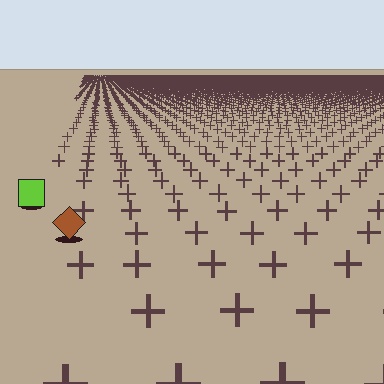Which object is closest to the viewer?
The brown diamond is closest. The texture marks near it are larger and more spread out.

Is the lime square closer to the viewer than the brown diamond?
No. The brown diamond is closer — you can tell from the texture gradient: the ground texture is coarser near it.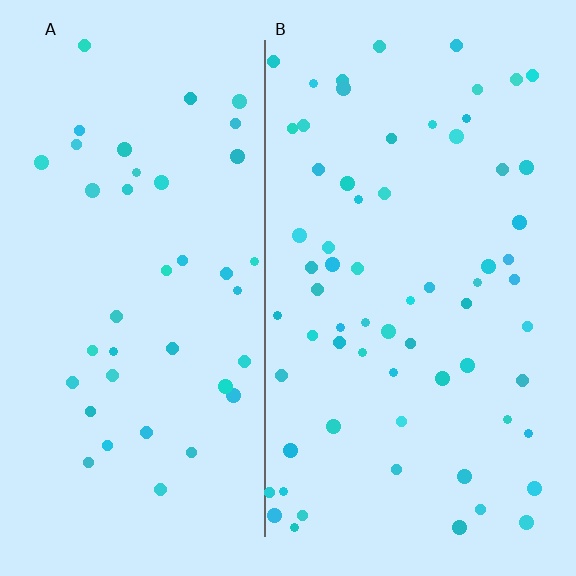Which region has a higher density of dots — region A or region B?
B (the right).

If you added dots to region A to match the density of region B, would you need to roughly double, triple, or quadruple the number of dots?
Approximately double.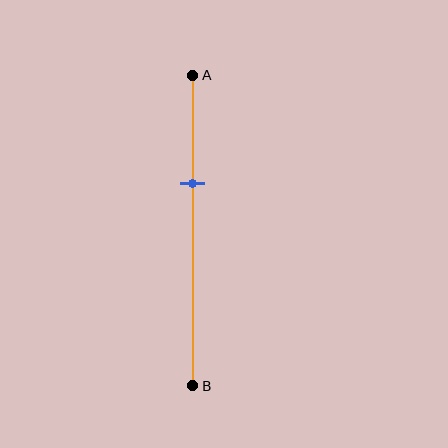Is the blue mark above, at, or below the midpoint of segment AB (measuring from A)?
The blue mark is above the midpoint of segment AB.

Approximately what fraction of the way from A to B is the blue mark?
The blue mark is approximately 35% of the way from A to B.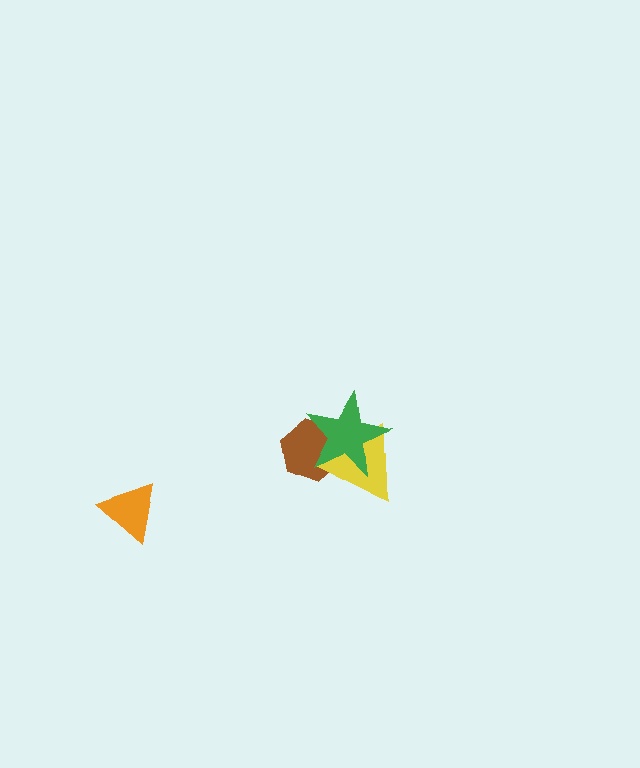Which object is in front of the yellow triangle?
The green star is in front of the yellow triangle.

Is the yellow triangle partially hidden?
Yes, it is partially covered by another shape.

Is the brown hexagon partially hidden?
Yes, it is partially covered by another shape.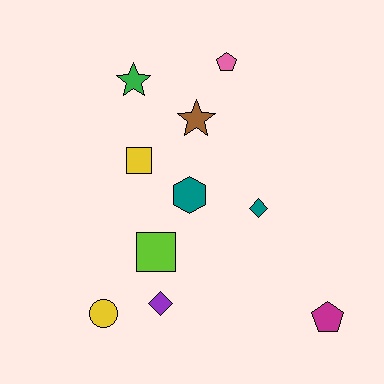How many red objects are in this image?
There are no red objects.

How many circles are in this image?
There is 1 circle.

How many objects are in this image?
There are 10 objects.